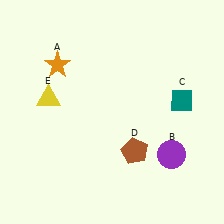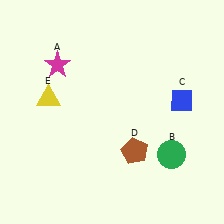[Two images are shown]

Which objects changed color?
A changed from orange to magenta. B changed from purple to green. C changed from teal to blue.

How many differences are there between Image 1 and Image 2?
There are 3 differences between the two images.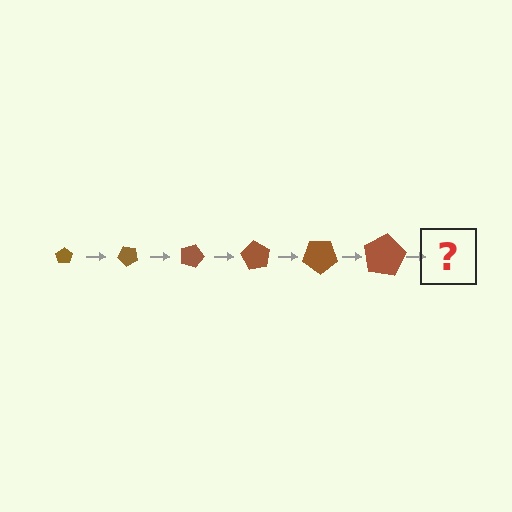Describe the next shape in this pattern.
It should be a pentagon, larger than the previous one and rotated 270 degrees from the start.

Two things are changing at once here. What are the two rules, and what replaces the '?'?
The two rules are that the pentagon grows larger each step and it rotates 45 degrees each step. The '?' should be a pentagon, larger than the previous one and rotated 270 degrees from the start.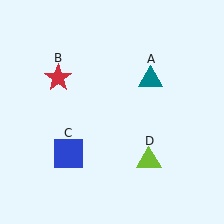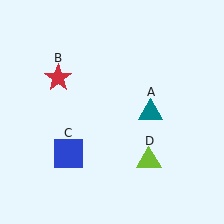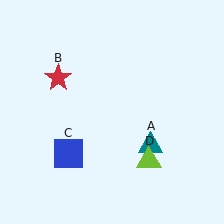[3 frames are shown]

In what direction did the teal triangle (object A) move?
The teal triangle (object A) moved down.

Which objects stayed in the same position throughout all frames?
Red star (object B) and blue square (object C) and lime triangle (object D) remained stationary.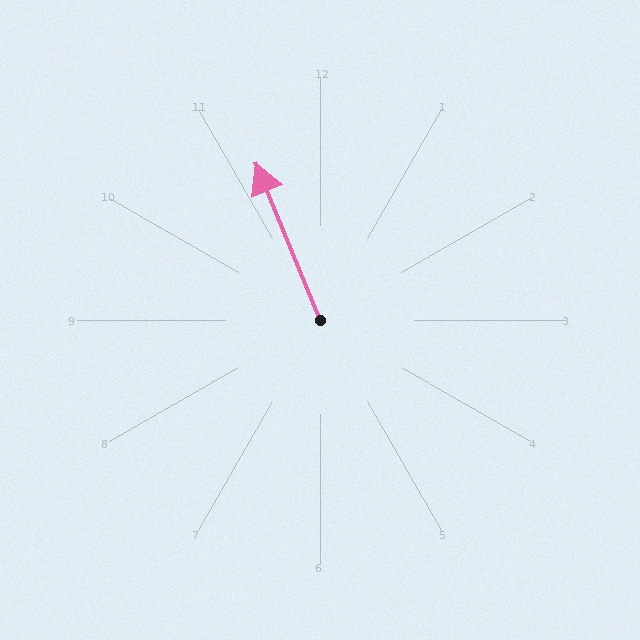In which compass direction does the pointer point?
North.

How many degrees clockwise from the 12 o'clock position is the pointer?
Approximately 338 degrees.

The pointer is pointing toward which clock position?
Roughly 11 o'clock.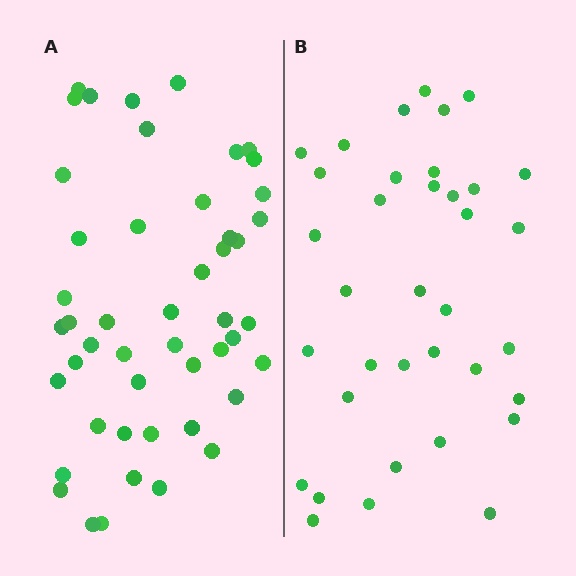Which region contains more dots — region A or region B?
Region A (the left region) has more dots.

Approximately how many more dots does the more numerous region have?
Region A has roughly 12 or so more dots than region B.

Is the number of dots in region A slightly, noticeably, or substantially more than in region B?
Region A has noticeably more, but not dramatically so. The ratio is roughly 1.3 to 1.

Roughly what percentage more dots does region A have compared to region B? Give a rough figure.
About 35% more.